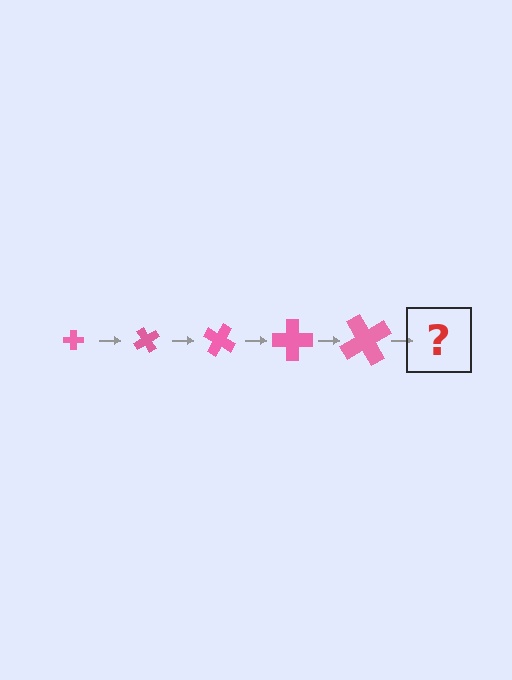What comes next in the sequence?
The next element should be a cross, larger than the previous one and rotated 300 degrees from the start.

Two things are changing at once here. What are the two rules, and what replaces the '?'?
The two rules are that the cross grows larger each step and it rotates 60 degrees each step. The '?' should be a cross, larger than the previous one and rotated 300 degrees from the start.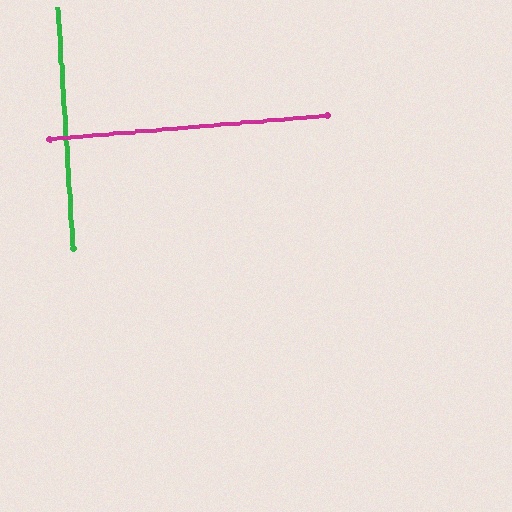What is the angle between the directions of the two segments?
Approximately 89 degrees.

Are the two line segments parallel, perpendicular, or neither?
Perpendicular — they meet at approximately 89°.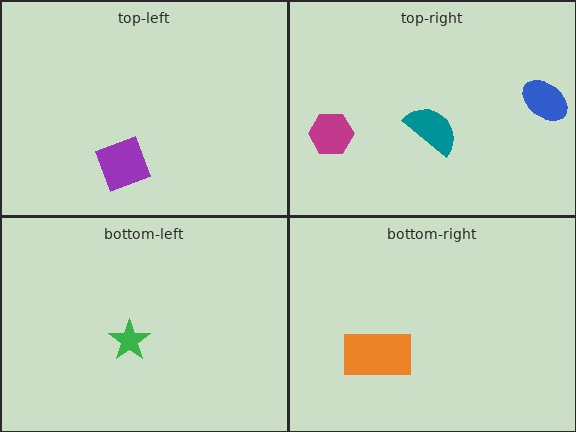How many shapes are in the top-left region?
1.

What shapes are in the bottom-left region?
The green star.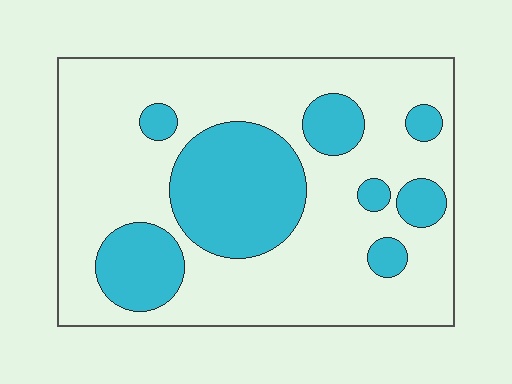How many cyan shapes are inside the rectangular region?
8.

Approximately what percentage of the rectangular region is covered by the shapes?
Approximately 30%.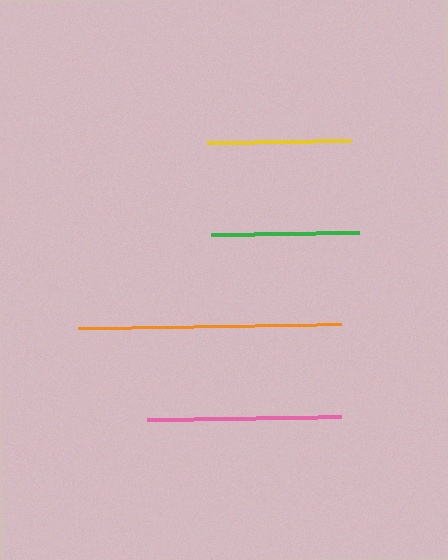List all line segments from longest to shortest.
From longest to shortest: orange, pink, green, yellow.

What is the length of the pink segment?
The pink segment is approximately 193 pixels long.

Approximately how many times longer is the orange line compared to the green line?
The orange line is approximately 1.8 times the length of the green line.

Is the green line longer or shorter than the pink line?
The pink line is longer than the green line.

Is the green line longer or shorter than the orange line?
The orange line is longer than the green line.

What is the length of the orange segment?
The orange segment is approximately 263 pixels long.